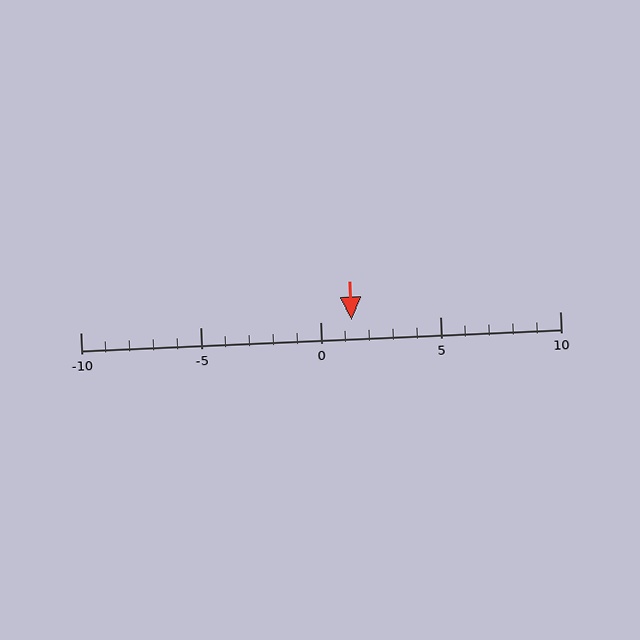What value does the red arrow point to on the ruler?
The red arrow points to approximately 1.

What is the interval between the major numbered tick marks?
The major tick marks are spaced 5 units apart.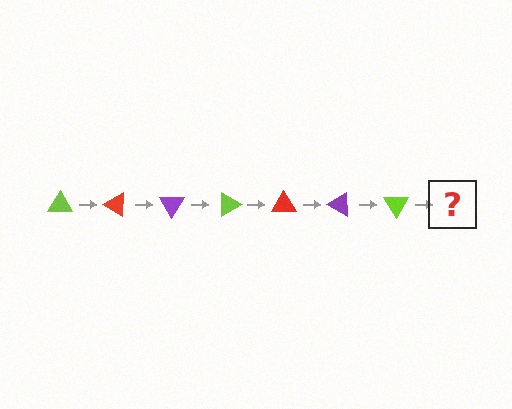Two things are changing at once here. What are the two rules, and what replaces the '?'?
The two rules are that it rotates 30 degrees each step and the color cycles through lime, red, and purple. The '?' should be a red triangle, rotated 210 degrees from the start.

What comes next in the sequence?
The next element should be a red triangle, rotated 210 degrees from the start.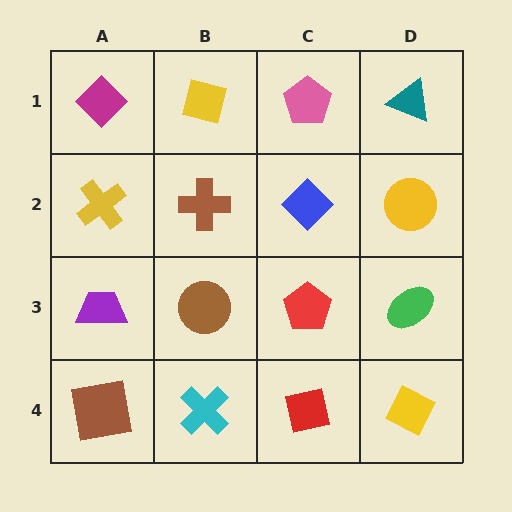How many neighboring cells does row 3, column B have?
4.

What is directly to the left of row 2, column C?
A brown cross.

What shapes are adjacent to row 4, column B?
A brown circle (row 3, column B), a brown square (row 4, column A), a red square (row 4, column C).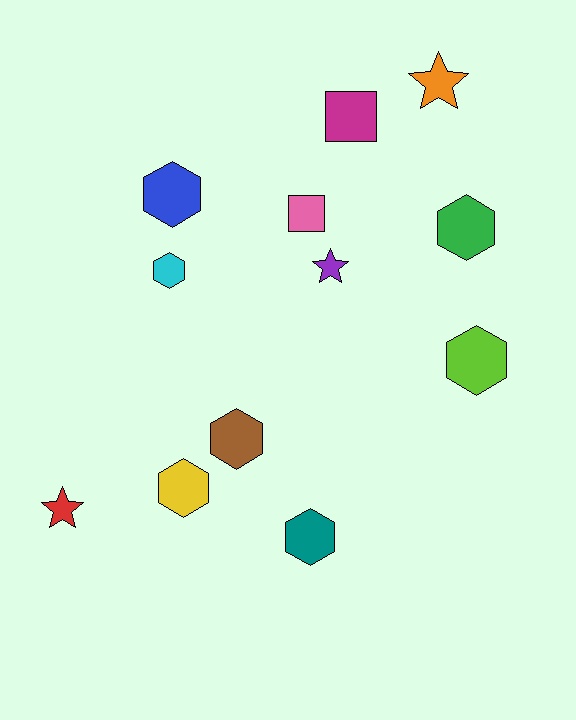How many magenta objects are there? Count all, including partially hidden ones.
There is 1 magenta object.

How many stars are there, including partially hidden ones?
There are 3 stars.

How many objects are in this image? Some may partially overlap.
There are 12 objects.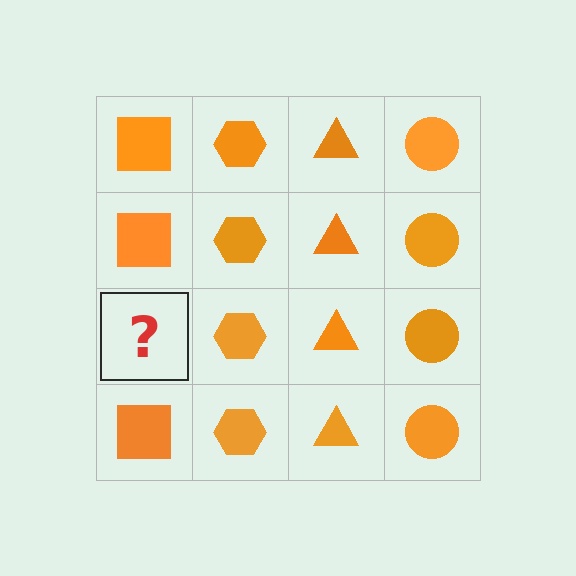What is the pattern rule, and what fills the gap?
The rule is that each column has a consistent shape. The gap should be filled with an orange square.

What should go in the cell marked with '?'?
The missing cell should contain an orange square.